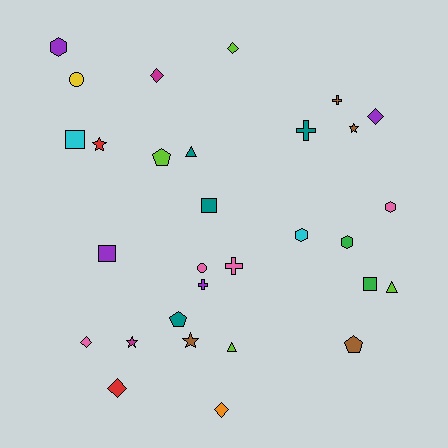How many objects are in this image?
There are 30 objects.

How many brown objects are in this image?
There are 4 brown objects.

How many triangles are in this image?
There are 3 triangles.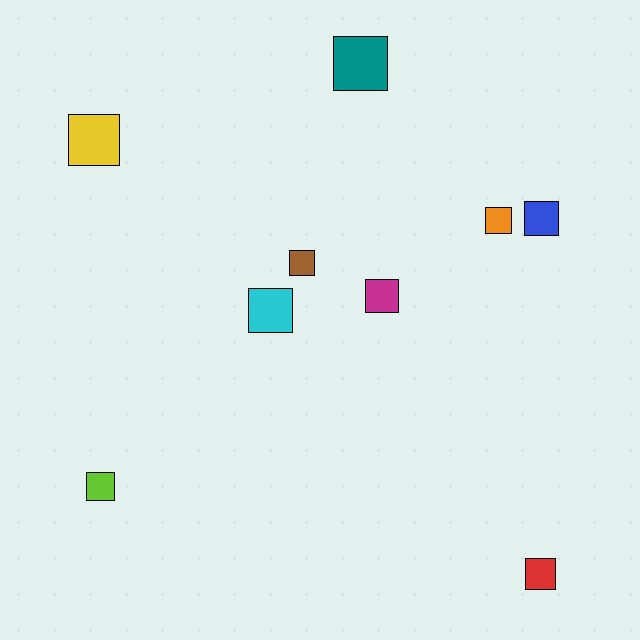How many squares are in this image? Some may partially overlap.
There are 9 squares.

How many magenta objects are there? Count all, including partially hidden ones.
There is 1 magenta object.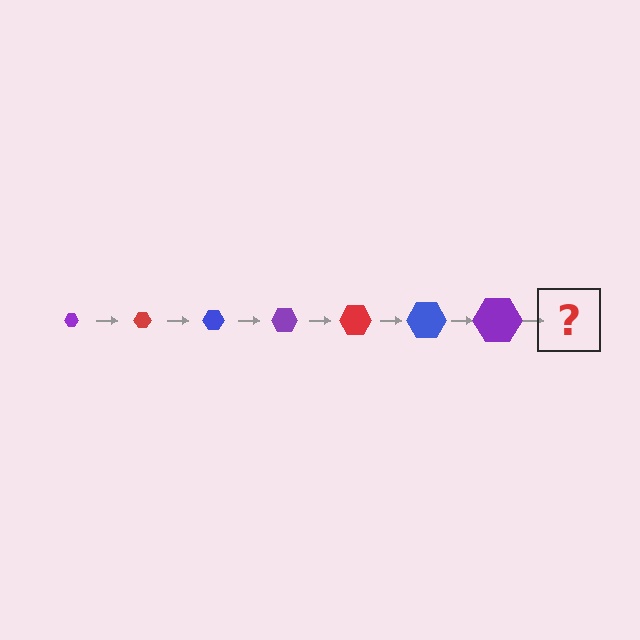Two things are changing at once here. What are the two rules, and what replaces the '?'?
The two rules are that the hexagon grows larger each step and the color cycles through purple, red, and blue. The '?' should be a red hexagon, larger than the previous one.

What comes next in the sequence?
The next element should be a red hexagon, larger than the previous one.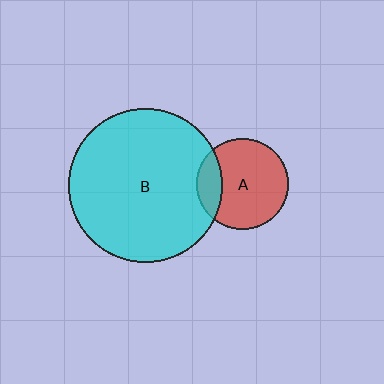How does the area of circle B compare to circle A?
Approximately 2.8 times.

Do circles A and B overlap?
Yes.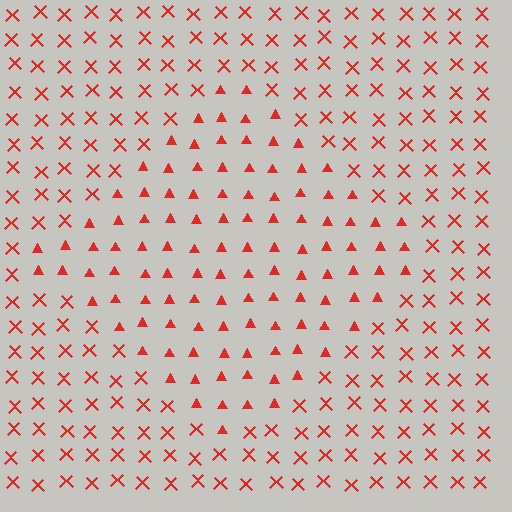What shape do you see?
I see a diamond.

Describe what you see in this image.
The image is filled with small red elements arranged in a uniform grid. A diamond-shaped region contains triangles, while the surrounding area contains X marks. The boundary is defined purely by the change in element shape.